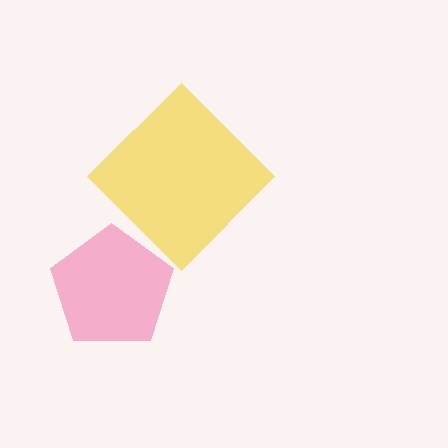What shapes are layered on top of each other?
The layered shapes are: a pink pentagon, a yellow diamond.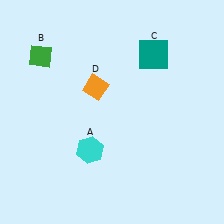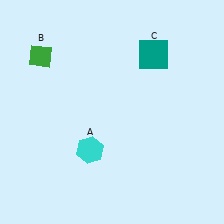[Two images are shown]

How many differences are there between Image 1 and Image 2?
There is 1 difference between the two images.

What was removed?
The orange diamond (D) was removed in Image 2.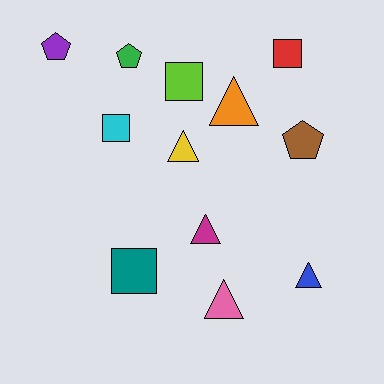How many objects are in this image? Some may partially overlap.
There are 12 objects.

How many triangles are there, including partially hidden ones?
There are 5 triangles.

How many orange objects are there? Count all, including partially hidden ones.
There is 1 orange object.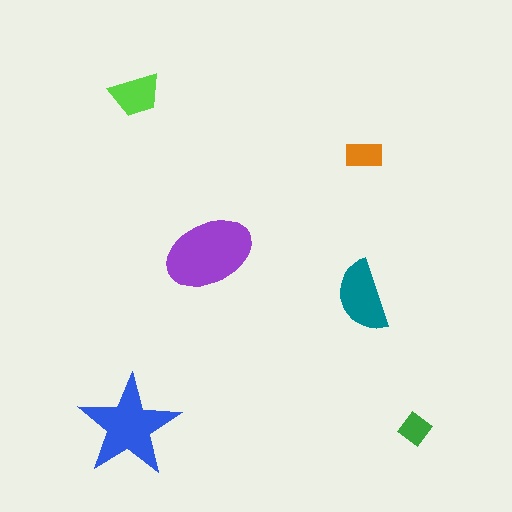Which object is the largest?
The purple ellipse.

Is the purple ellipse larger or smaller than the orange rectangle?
Larger.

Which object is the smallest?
The green diamond.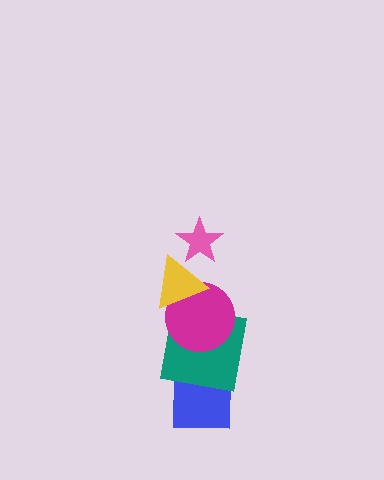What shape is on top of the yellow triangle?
The pink star is on top of the yellow triangle.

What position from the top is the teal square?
The teal square is 4th from the top.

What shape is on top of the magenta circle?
The yellow triangle is on top of the magenta circle.